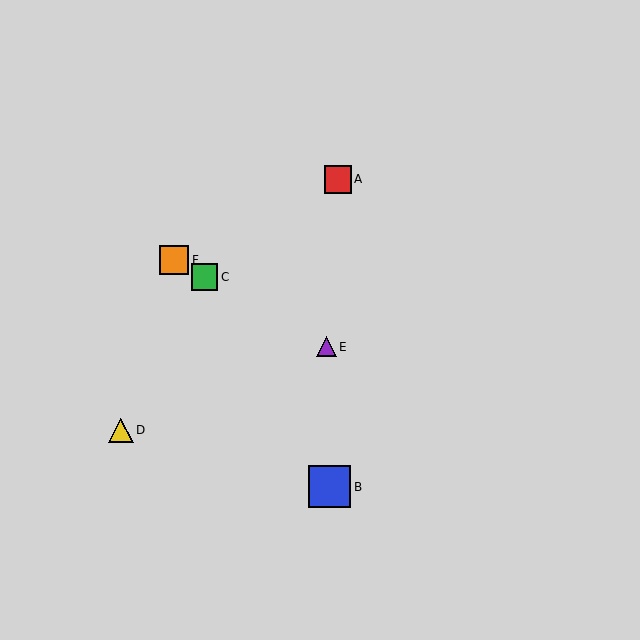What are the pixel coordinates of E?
Object E is at (326, 347).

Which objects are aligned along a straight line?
Objects C, E, F are aligned along a straight line.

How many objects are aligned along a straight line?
3 objects (C, E, F) are aligned along a straight line.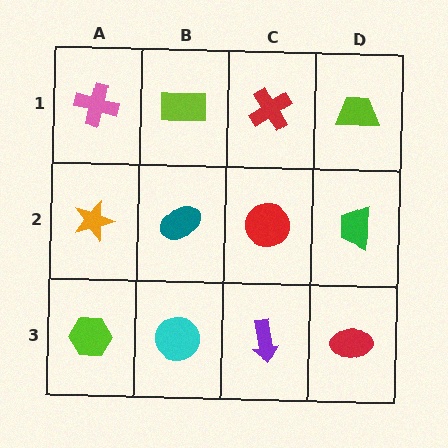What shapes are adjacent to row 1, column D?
A green trapezoid (row 2, column D), a red cross (row 1, column C).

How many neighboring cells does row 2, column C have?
4.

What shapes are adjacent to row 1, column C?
A red circle (row 2, column C), a lime rectangle (row 1, column B), a lime trapezoid (row 1, column D).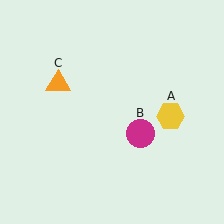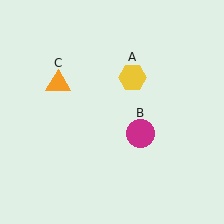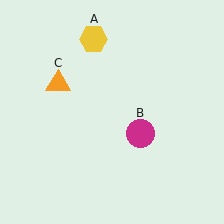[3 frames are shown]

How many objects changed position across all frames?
1 object changed position: yellow hexagon (object A).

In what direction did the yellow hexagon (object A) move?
The yellow hexagon (object A) moved up and to the left.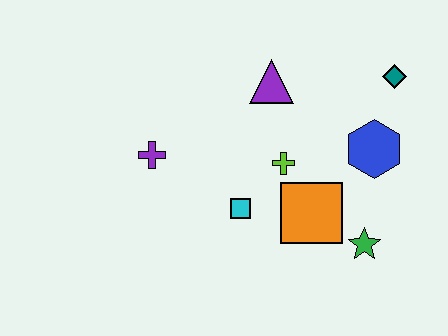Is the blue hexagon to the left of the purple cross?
No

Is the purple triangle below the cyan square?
No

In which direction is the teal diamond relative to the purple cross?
The teal diamond is to the right of the purple cross.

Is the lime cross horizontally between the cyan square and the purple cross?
No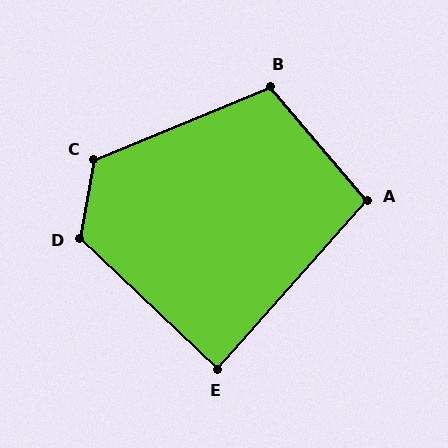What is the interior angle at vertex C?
Approximately 123 degrees (obtuse).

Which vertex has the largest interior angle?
D, at approximately 123 degrees.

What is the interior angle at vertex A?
Approximately 98 degrees (obtuse).